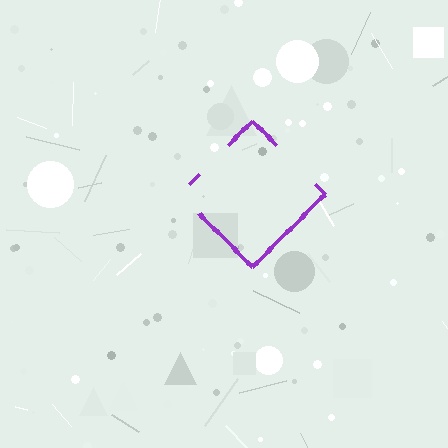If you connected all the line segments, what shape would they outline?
They would outline a diamond.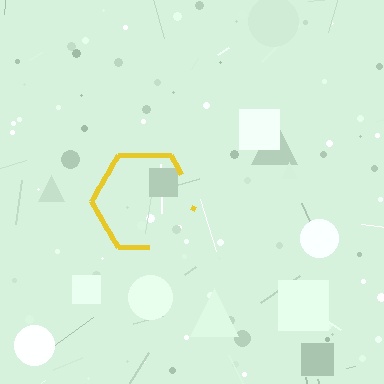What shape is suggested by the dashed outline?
The dashed outline suggests a hexagon.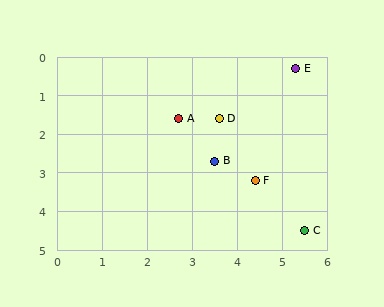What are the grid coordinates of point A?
Point A is at approximately (2.7, 1.6).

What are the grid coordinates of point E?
Point E is at approximately (5.3, 0.3).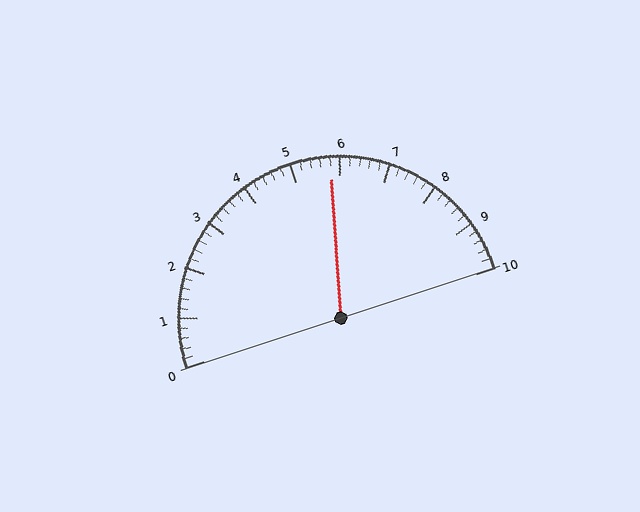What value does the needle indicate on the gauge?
The needle indicates approximately 5.8.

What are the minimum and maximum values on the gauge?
The gauge ranges from 0 to 10.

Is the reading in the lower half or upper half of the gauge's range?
The reading is in the upper half of the range (0 to 10).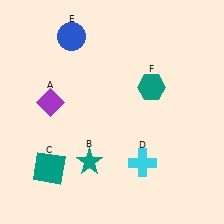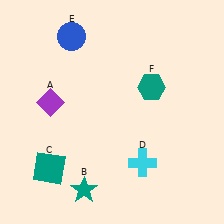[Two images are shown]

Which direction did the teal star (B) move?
The teal star (B) moved down.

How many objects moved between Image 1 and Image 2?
1 object moved between the two images.